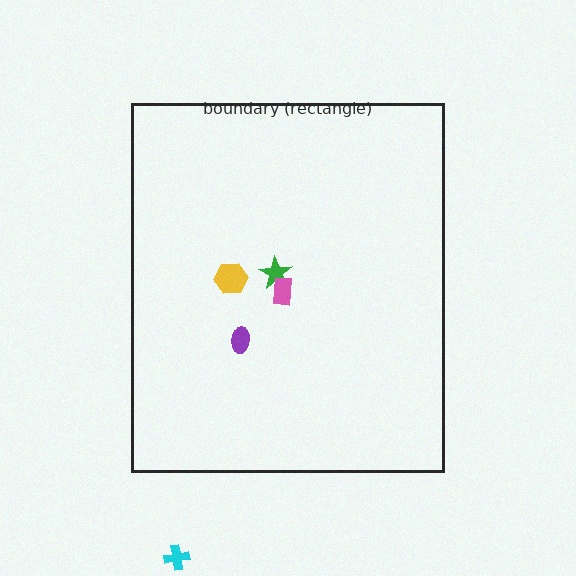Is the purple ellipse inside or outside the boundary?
Inside.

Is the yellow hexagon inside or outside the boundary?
Inside.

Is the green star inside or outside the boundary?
Inside.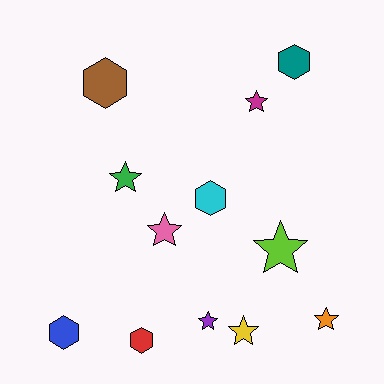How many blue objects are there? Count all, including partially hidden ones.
There is 1 blue object.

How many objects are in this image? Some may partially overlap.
There are 12 objects.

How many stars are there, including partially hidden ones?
There are 7 stars.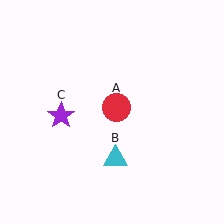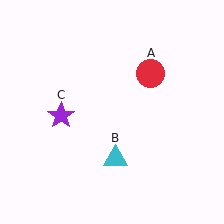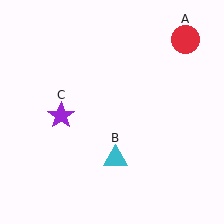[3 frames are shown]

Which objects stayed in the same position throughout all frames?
Cyan triangle (object B) and purple star (object C) remained stationary.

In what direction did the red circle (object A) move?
The red circle (object A) moved up and to the right.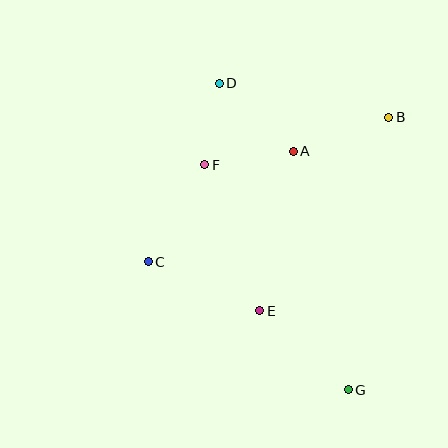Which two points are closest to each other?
Points D and F are closest to each other.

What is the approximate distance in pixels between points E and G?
The distance between E and G is approximately 119 pixels.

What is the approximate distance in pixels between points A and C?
The distance between A and C is approximately 182 pixels.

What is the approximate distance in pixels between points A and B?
The distance between A and B is approximately 101 pixels.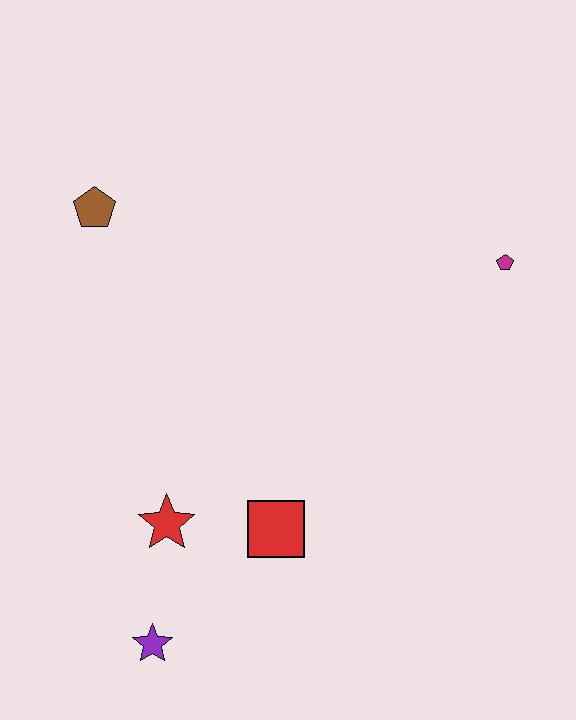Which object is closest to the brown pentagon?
The red star is closest to the brown pentagon.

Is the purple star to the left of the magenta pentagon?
Yes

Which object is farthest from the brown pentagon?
The purple star is farthest from the brown pentagon.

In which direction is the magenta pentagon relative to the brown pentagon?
The magenta pentagon is to the right of the brown pentagon.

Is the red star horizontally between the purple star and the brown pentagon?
No